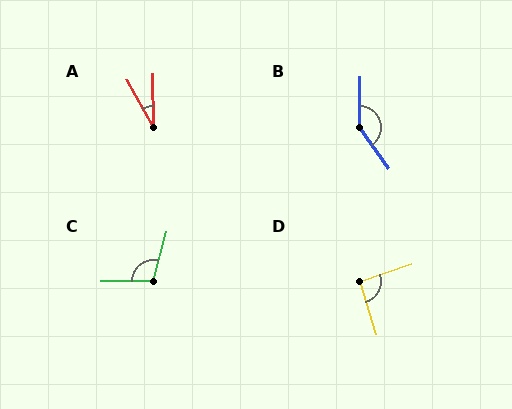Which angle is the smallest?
A, at approximately 28 degrees.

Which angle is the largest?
B, at approximately 143 degrees.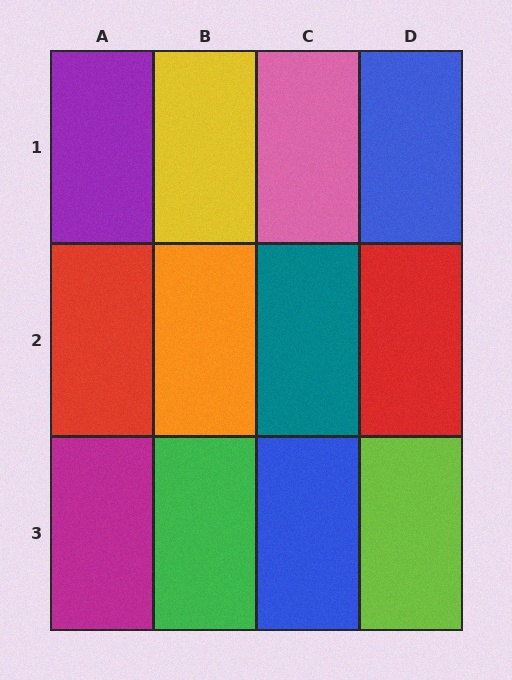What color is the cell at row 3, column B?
Green.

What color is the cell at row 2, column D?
Red.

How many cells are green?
1 cell is green.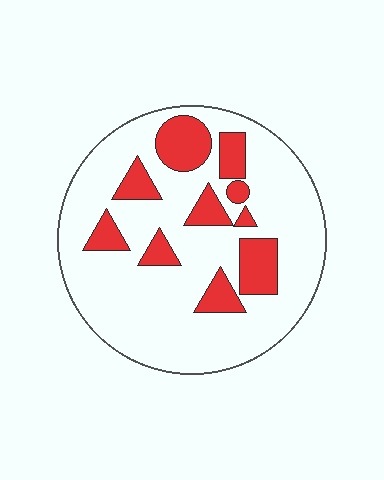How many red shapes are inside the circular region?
10.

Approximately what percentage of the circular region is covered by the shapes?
Approximately 20%.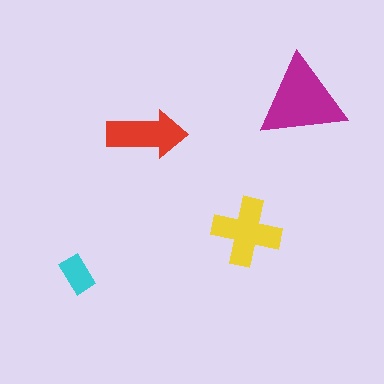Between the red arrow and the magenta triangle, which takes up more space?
The magenta triangle.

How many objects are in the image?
There are 4 objects in the image.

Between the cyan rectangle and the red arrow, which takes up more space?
The red arrow.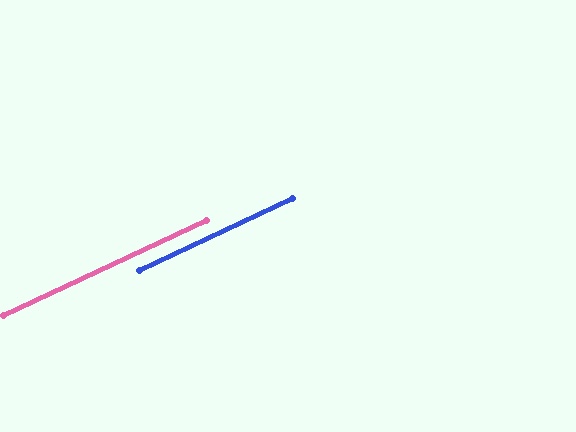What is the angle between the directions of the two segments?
Approximately 0 degrees.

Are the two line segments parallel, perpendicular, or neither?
Parallel — their directions differ by only 0.2°.